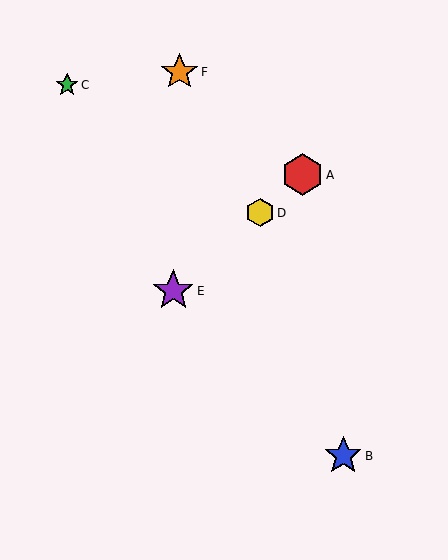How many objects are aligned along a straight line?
3 objects (A, D, E) are aligned along a straight line.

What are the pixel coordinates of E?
Object E is at (173, 291).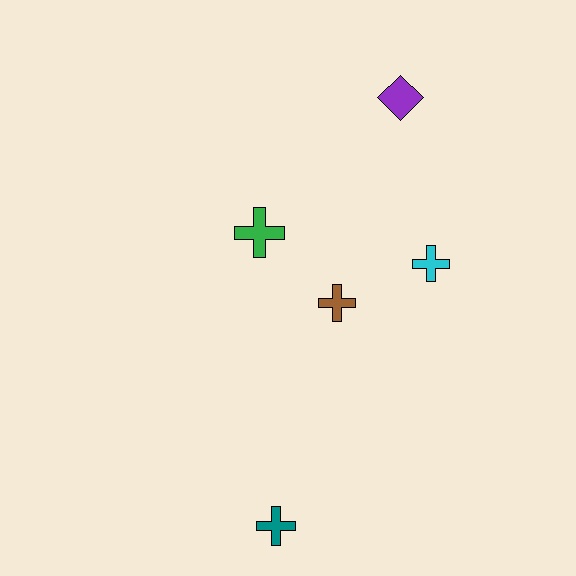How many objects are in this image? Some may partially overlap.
There are 5 objects.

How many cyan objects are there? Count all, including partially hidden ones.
There is 1 cyan object.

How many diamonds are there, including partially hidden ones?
There is 1 diamond.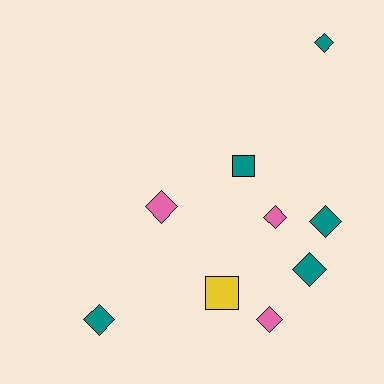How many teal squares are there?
There is 1 teal square.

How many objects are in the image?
There are 9 objects.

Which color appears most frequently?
Teal, with 5 objects.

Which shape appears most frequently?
Diamond, with 7 objects.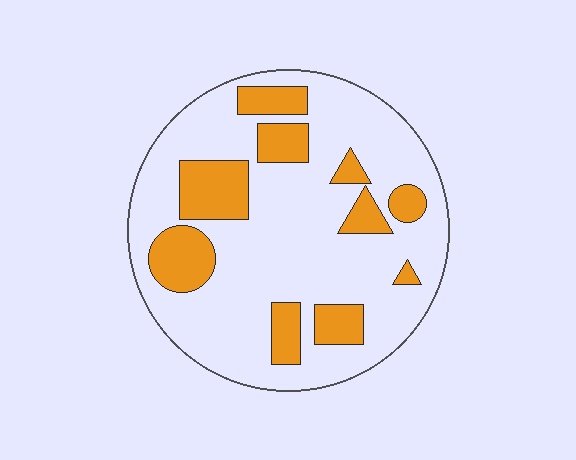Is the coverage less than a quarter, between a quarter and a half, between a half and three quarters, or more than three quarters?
Less than a quarter.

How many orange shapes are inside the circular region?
10.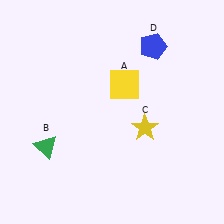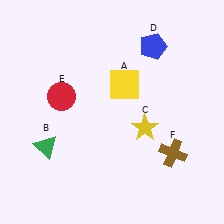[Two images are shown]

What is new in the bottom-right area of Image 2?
A brown cross (F) was added in the bottom-right area of Image 2.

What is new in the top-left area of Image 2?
A red circle (E) was added in the top-left area of Image 2.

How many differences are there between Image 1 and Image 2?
There are 2 differences between the two images.